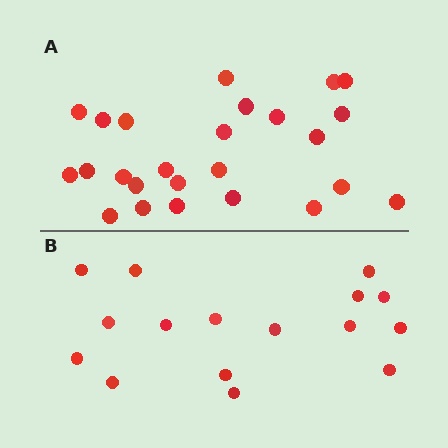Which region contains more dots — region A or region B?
Region A (the top region) has more dots.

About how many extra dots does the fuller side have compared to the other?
Region A has roughly 8 or so more dots than region B.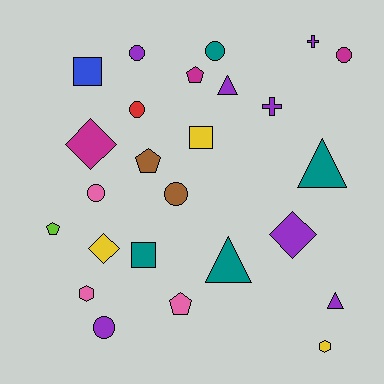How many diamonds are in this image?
There are 3 diamonds.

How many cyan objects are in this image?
There are no cyan objects.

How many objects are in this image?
There are 25 objects.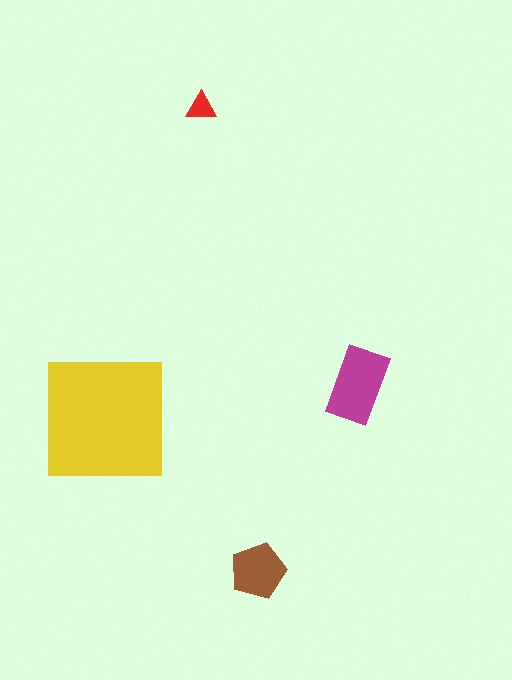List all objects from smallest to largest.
The red triangle, the brown pentagon, the magenta rectangle, the yellow square.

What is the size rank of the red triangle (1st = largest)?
4th.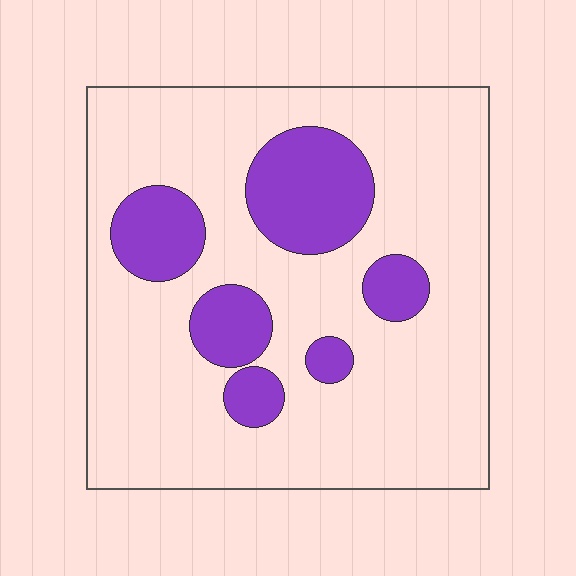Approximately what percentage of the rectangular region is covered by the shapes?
Approximately 20%.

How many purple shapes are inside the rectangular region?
6.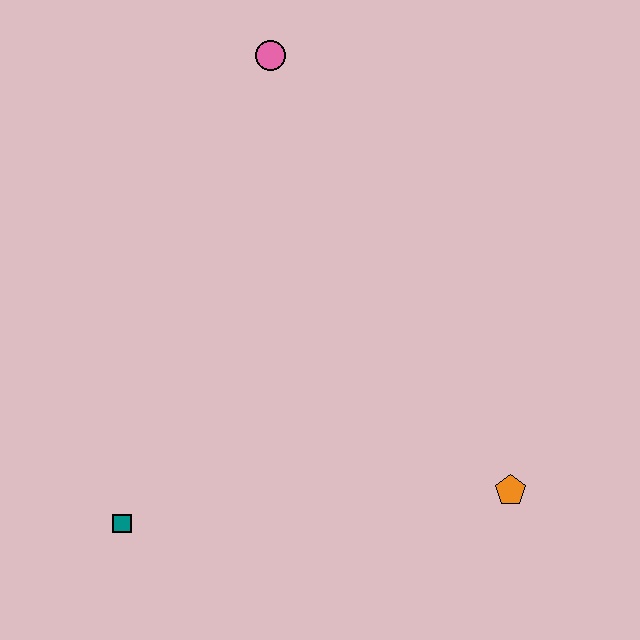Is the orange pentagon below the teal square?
No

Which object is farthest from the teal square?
The pink circle is farthest from the teal square.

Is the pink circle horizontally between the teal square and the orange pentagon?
Yes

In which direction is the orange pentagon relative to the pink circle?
The orange pentagon is below the pink circle.